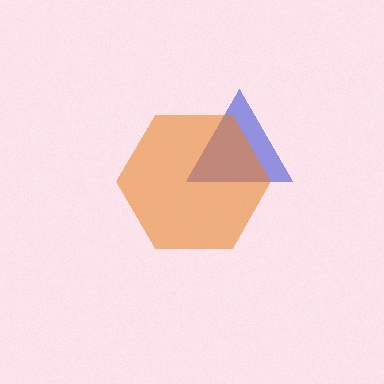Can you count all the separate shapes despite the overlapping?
Yes, there are 2 separate shapes.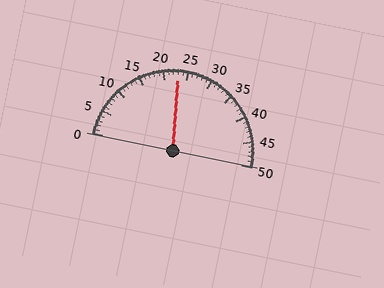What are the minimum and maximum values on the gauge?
The gauge ranges from 0 to 50.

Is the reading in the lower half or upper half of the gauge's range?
The reading is in the lower half of the range (0 to 50).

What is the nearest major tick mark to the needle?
The nearest major tick mark is 25.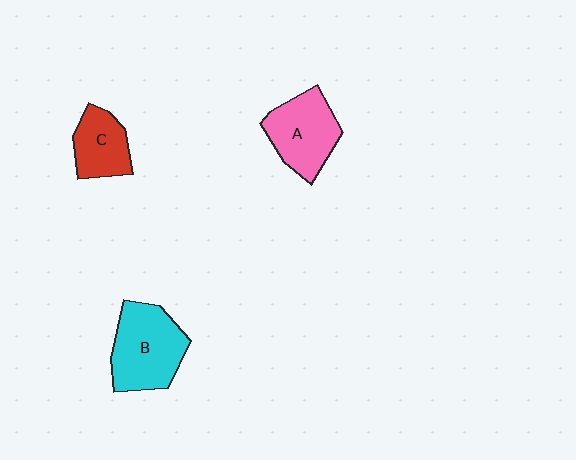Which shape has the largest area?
Shape B (cyan).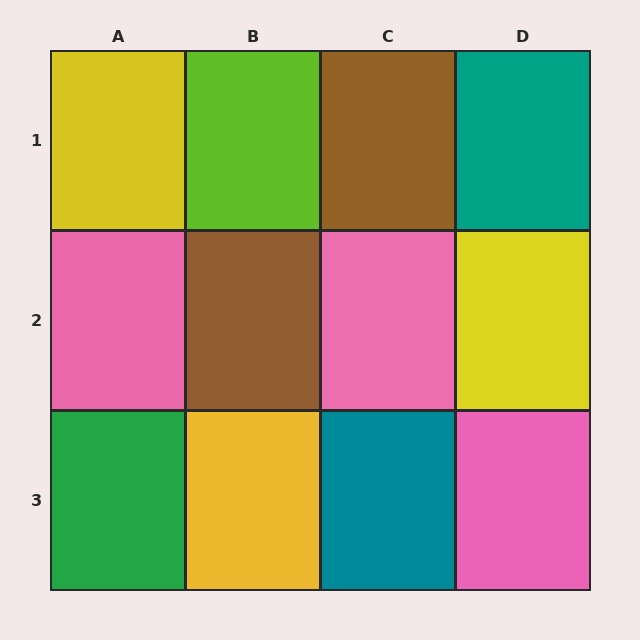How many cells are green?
1 cell is green.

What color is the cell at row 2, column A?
Pink.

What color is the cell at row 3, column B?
Yellow.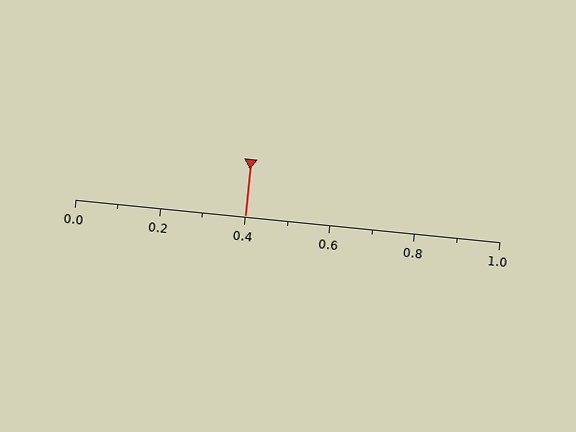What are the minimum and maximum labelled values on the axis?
The axis runs from 0.0 to 1.0.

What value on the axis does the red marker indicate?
The marker indicates approximately 0.4.